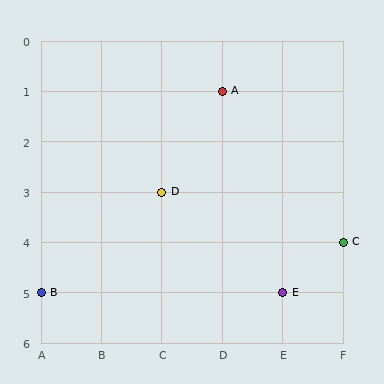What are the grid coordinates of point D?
Point D is at grid coordinates (C, 3).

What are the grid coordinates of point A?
Point A is at grid coordinates (D, 1).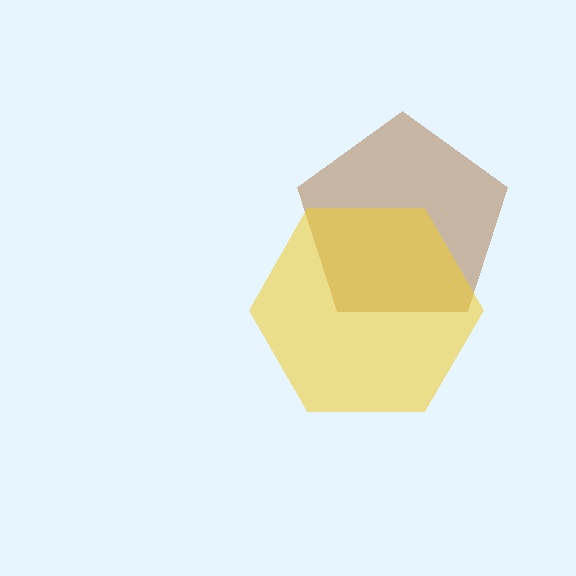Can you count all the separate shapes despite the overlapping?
Yes, there are 2 separate shapes.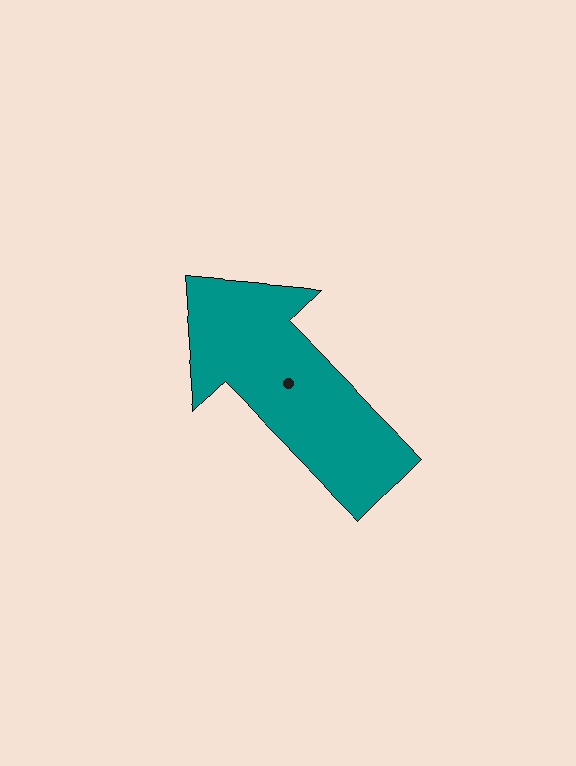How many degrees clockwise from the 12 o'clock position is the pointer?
Approximately 315 degrees.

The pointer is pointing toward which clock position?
Roughly 11 o'clock.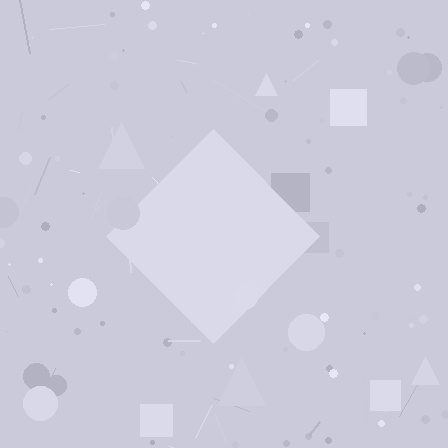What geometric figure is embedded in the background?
A diamond is embedded in the background.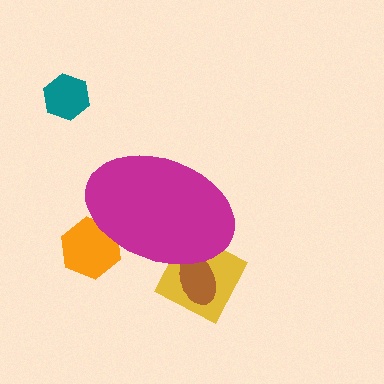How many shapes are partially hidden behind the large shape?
3 shapes are partially hidden.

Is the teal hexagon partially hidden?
No, the teal hexagon is fully visible.